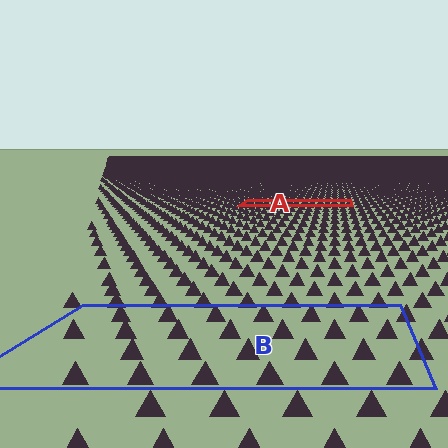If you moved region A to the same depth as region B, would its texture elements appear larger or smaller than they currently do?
They would appear larger. At a closer depth, the same texture elements are projected at a bigger on-screen size.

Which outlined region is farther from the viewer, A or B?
Region A is farther from the viewer — the texture elements inside it appear smaller and more densely packed.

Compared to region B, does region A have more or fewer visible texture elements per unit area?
Region A has more texture elements per unit area — they are packed more densely because it is farther away.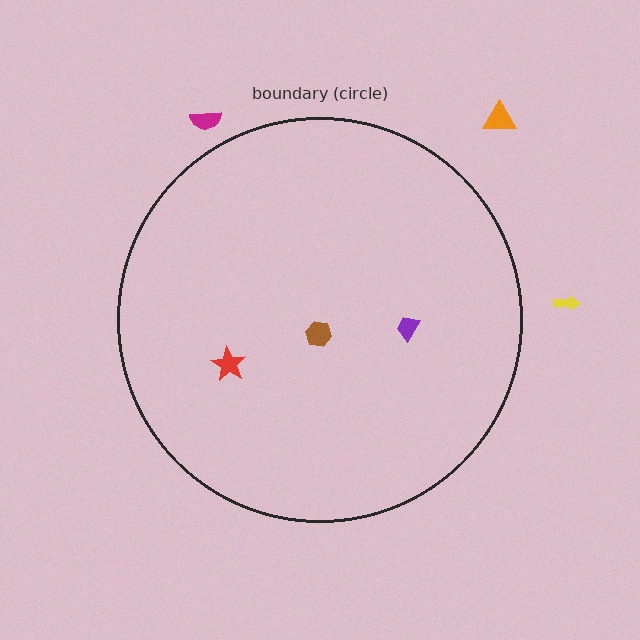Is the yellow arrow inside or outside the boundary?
Outside.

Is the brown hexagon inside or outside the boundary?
Inside.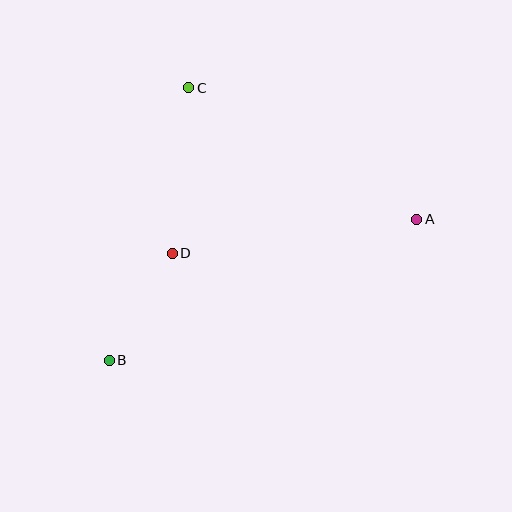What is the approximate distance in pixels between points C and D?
The distance between C and D is approximately 167 pixels.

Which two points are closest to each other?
Points B and D are closest to each other.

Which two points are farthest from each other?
Points A and B are farthest from each other.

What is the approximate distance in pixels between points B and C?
The distance between B and C is approximately 284 pixels.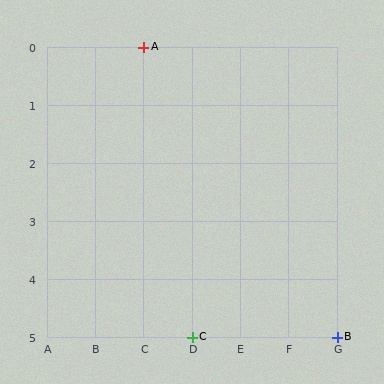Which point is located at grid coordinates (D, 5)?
Point C is at (D, 5).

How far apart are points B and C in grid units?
Points B and C are 3 columns apart.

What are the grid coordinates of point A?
Point A is at grid coordinates (C, 0).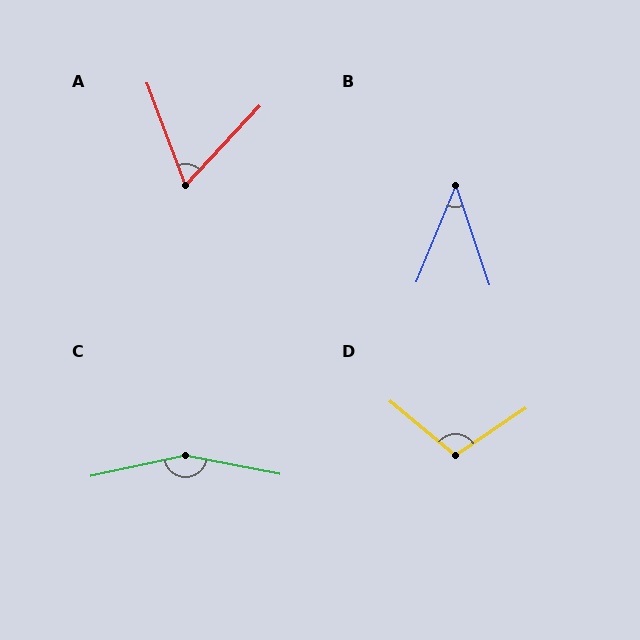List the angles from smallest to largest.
B (41°), A (64°), D (106°), C (156°).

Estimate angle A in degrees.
Approximately 64 degrees.